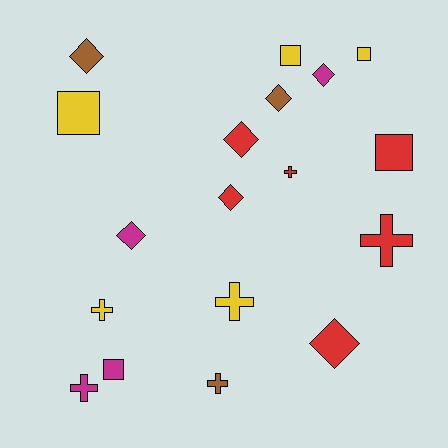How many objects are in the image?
There are 18 objects.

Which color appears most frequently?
Red, with 6 objects.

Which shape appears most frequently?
Diamond, with 7 objects.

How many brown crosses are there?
There is 1 brown cross.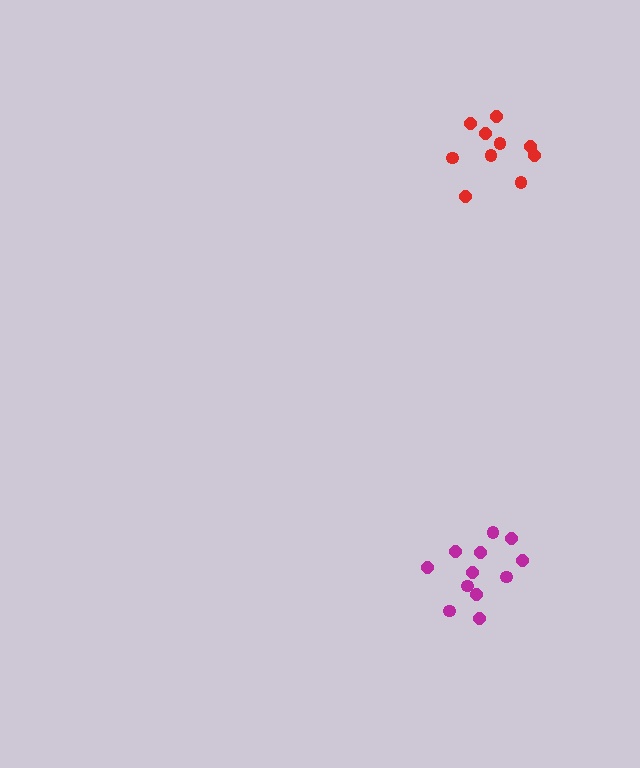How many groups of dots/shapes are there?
There are 2 groups.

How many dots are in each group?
Group 1: 12 dots, Group 2: 10 dots (22 total).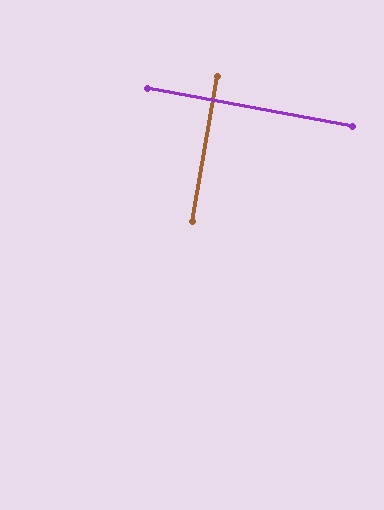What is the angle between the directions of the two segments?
Approximately 89 degrees.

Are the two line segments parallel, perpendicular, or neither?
Perpendicular — they meet at approximately 89°.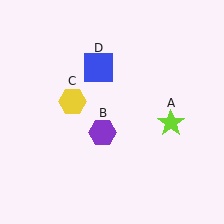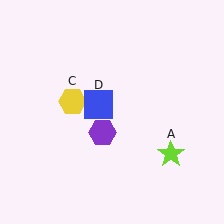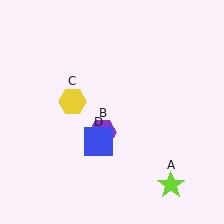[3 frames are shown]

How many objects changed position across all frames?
2 objects changed position: lime star (object A), blue square (object D).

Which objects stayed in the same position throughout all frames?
Purple hexagon (object B) and yellow hexagon (object C) remained stationary.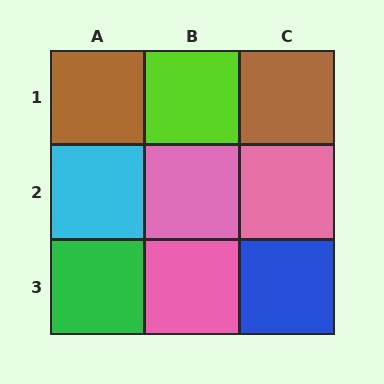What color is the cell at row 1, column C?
Brown.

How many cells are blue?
1 cell is blue.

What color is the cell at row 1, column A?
Brown.